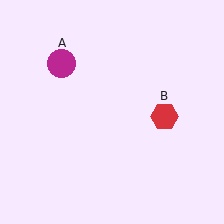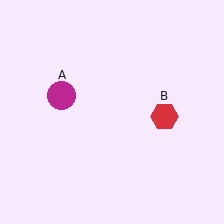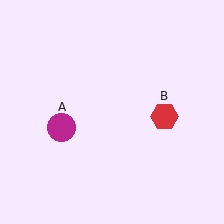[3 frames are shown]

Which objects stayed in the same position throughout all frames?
Red hexagon (object B) remained stationary.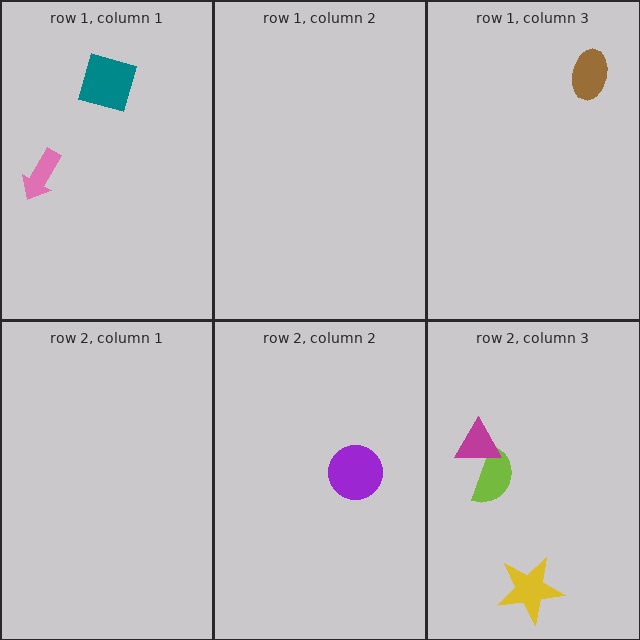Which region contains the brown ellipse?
The row 1, column 3 region.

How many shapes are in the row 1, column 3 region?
1.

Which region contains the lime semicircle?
The row 2, column 3 region.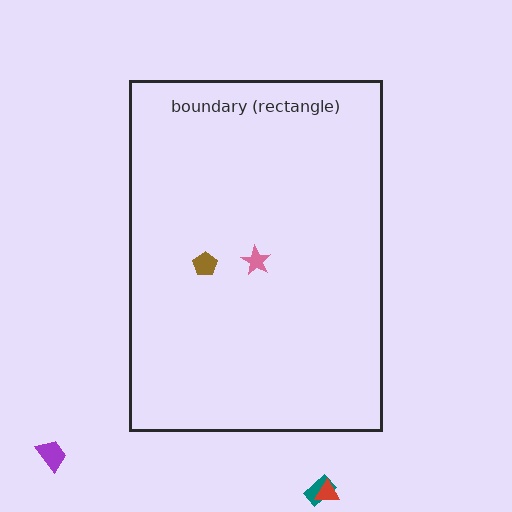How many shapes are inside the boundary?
2 inside, 3 outside.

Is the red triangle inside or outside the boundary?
Outside.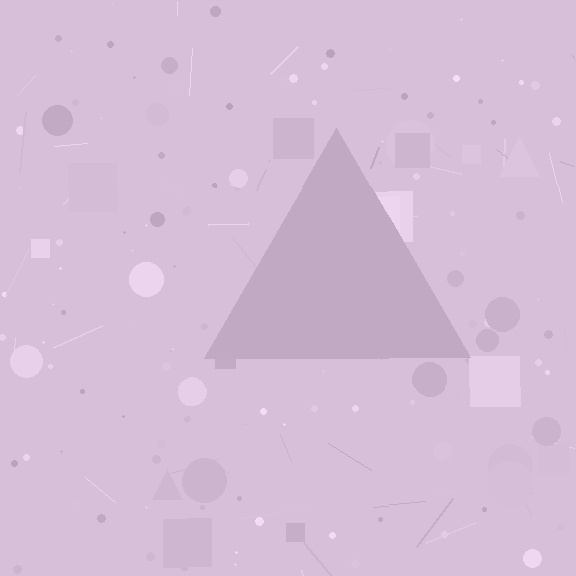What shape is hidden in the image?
A triangle is hidden in the image.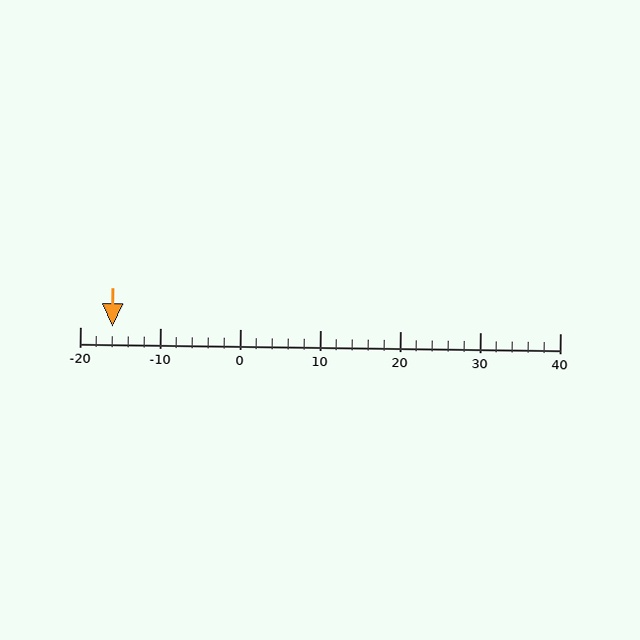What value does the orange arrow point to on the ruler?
The orange arrow points to approximately -16.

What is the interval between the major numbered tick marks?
The major tick marks are spaced 10 units apart.